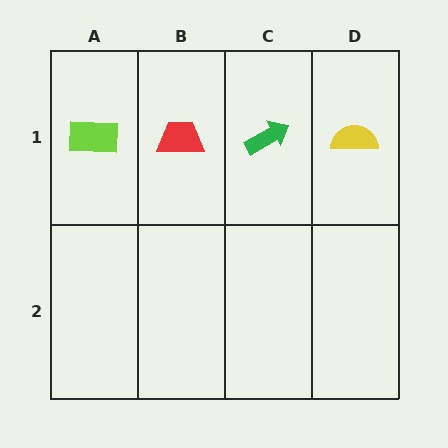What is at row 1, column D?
A yellow semicircle.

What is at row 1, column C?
A green arrow.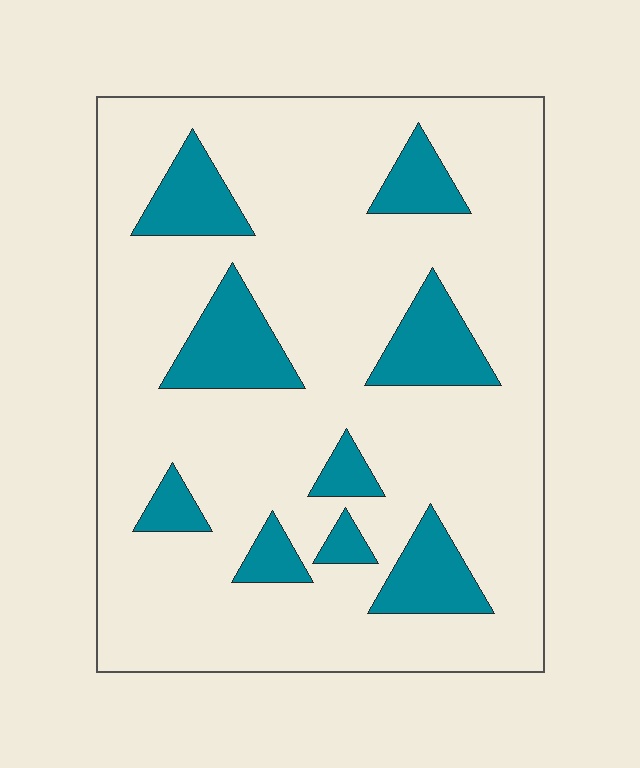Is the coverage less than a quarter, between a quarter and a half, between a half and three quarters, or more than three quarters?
Less than a quarter.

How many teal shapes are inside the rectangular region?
9.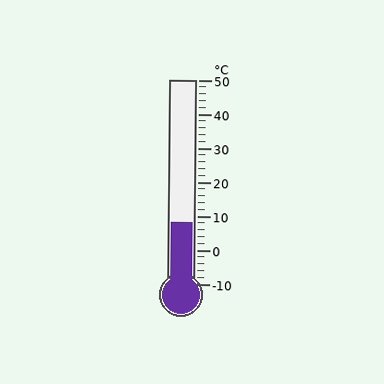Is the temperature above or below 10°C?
The temperature is below 10°C.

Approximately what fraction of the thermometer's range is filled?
The thermometer is filled to approximately 30% of its range.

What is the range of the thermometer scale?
The thermometer scale ranges from -10°C to 50°C.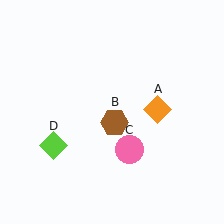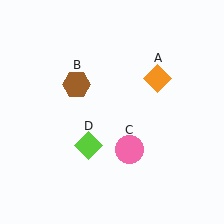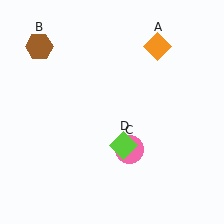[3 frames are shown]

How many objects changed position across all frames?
3 objects changed position: orange diamond (object A), brown hexagon (object B), lime diamond (object D).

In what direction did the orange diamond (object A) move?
The orange diamond (object A) moved up.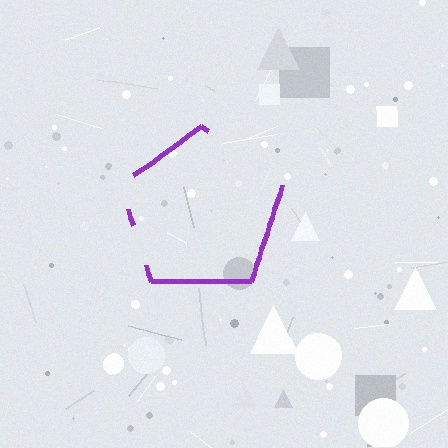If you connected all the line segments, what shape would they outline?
They would outline a pentagon.